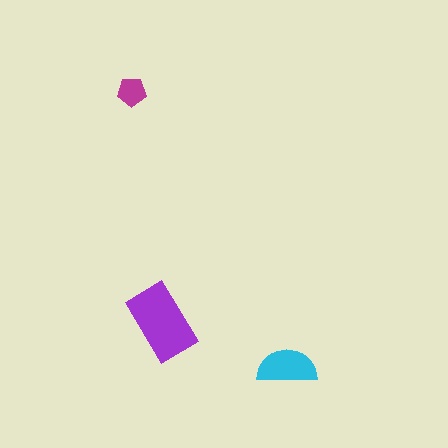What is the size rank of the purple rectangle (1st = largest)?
1st.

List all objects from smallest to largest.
The magenta pentagon, the cyan semicircle, the purple rectangle.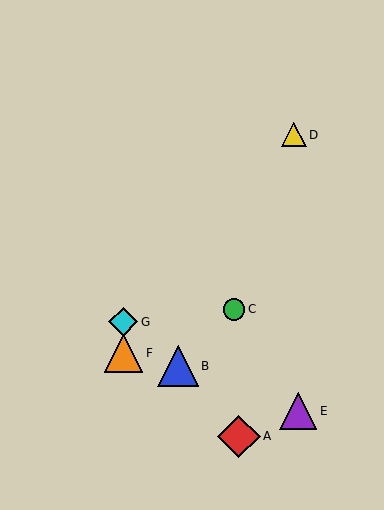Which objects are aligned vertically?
Objects F, G are aligned vertically.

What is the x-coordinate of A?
Object A is at x≈239.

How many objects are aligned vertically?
2 objects (F, G) are aligned vertically.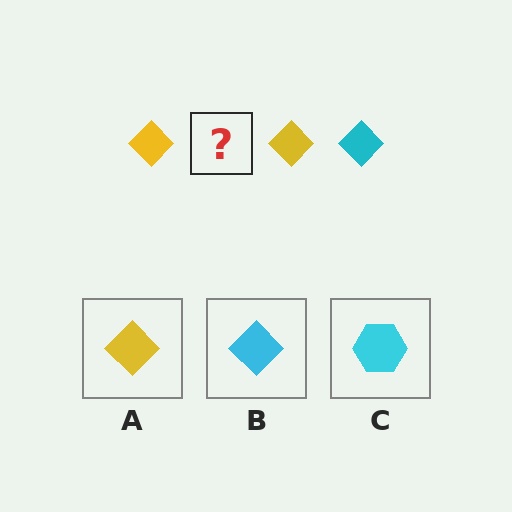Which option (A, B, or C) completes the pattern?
B.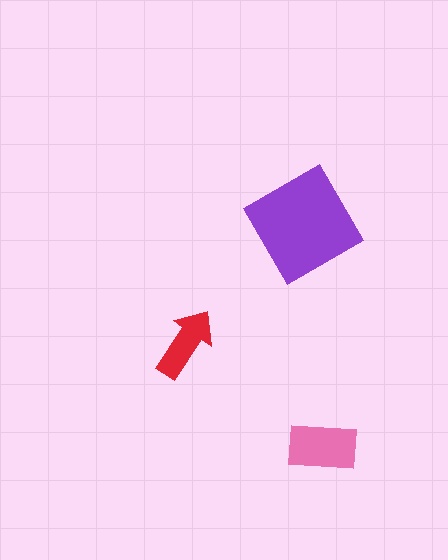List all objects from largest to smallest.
The purple square, the pink rectangle, the red arrow.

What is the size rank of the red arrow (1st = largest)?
3rd.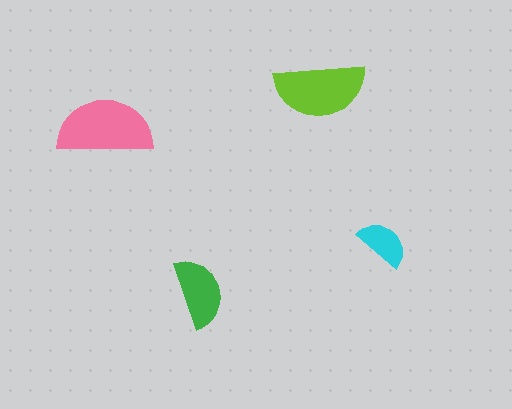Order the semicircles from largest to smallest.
the pink one, the lime one, the green one, the cyan one.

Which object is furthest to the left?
The pink semicircle is leftmost.